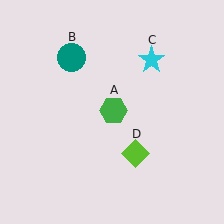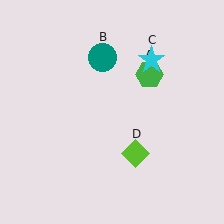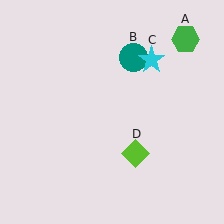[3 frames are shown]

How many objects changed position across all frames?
2 objects changed position: green hexagon (object A), teal circle (object B).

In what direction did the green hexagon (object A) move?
The green hexagon (object A) moved up and to the right.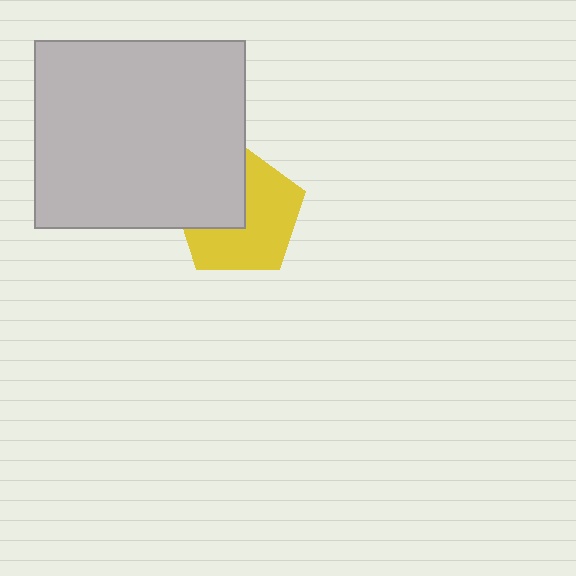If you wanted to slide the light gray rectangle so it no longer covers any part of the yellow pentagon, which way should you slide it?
Slide it toward the upper-left — that is the most direct way to separate the two shapes.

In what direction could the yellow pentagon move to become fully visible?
The yellow pentagon could move toward the lower-right. That would shift it out from behind the light gray rectangle entirely.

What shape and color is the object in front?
The object in front is a light gray rectangle.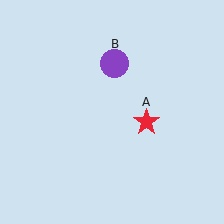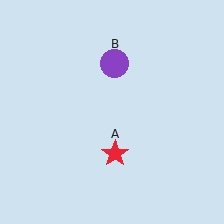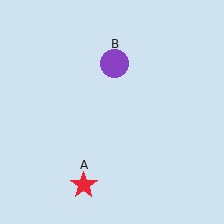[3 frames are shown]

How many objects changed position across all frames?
1 object changed position: red star (object A).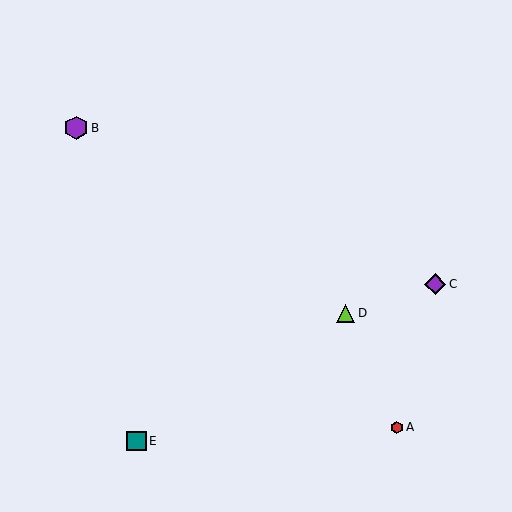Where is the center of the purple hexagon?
The center of the purple hexagon is at (76, 128).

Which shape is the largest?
The purple hexagon (labeled B) is the largest.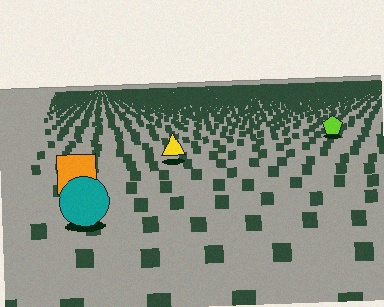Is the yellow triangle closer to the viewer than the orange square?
No. The orange square is closer — you can tell from the texture gradient: the ground texture is coarser near it.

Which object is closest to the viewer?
The teal circle is closest. The texture marks near it are larger and more spread out.